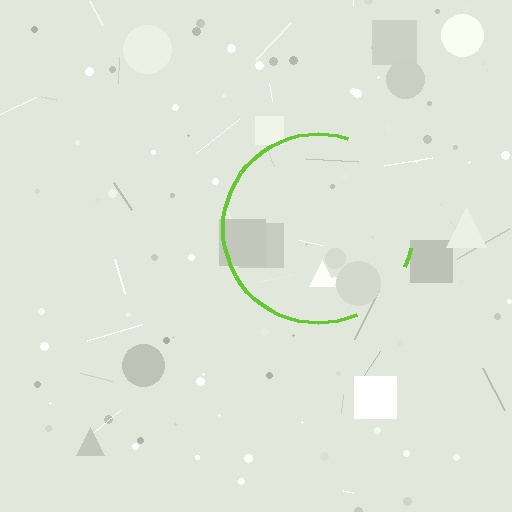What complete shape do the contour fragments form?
The contour fragments form a circle.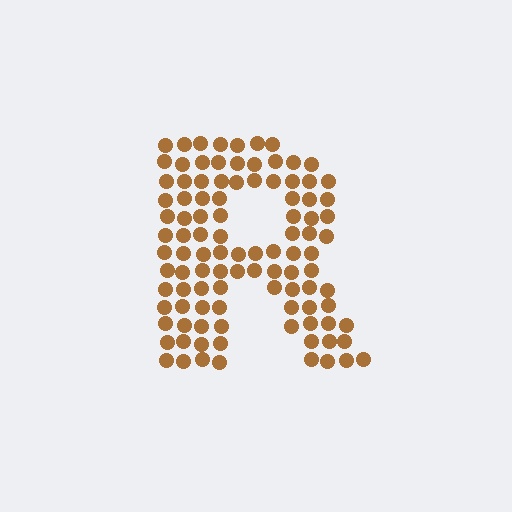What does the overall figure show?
The overall figure shows the letter R.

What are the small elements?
The small elements are circles.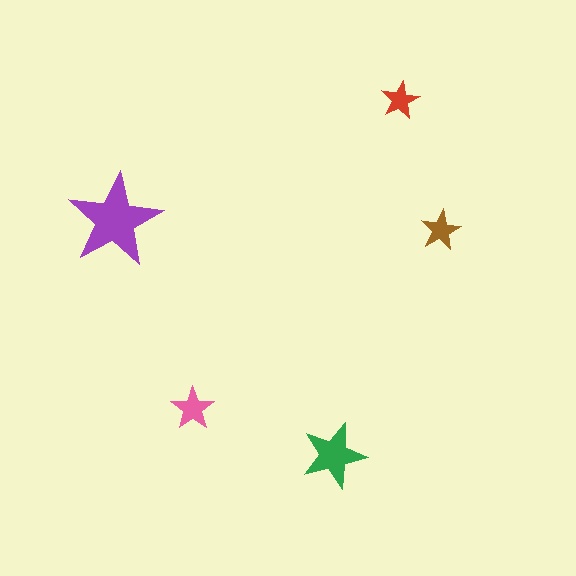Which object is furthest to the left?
The purple star is leftmost.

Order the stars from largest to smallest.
the purple one, the green one, the pink one, the brown one, the red one.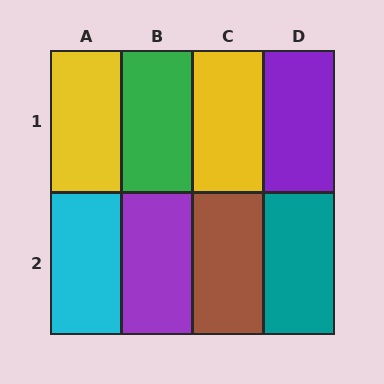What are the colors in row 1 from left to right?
Yellow, green, yellow, purple.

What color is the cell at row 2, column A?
Cyan.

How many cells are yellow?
2 cells are yellow.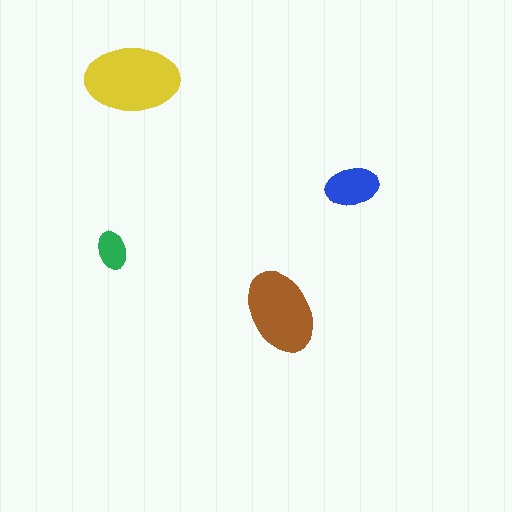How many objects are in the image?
There are 4 objects in the image.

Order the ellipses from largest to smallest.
the yellow one, the brown one, the blue one, the green one.